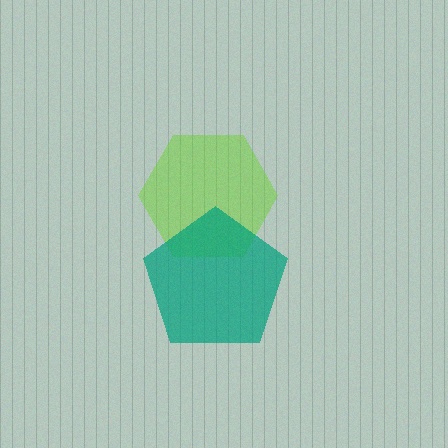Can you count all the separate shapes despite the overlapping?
Yes, there are 2 separate shapes.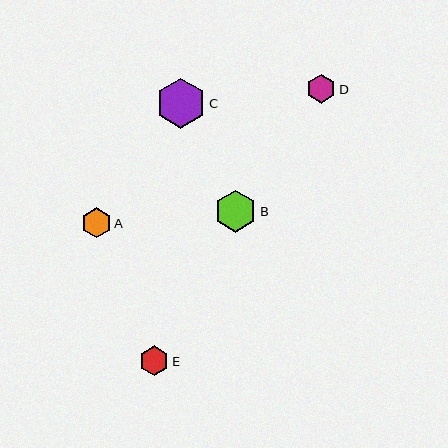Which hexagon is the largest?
Hexagon C is the largest with a size of approximately 50 pixels.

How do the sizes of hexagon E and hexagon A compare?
Hexagon E and hexagon A are approximately the same size.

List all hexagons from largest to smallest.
From largest to smallest: C, B, E, A, D.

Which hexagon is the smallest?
Hexagon D is the smallest with a size of approximately 29 pixels.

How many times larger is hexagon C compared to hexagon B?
Hexagon C is approximately 1.2 times the size of hexagon B.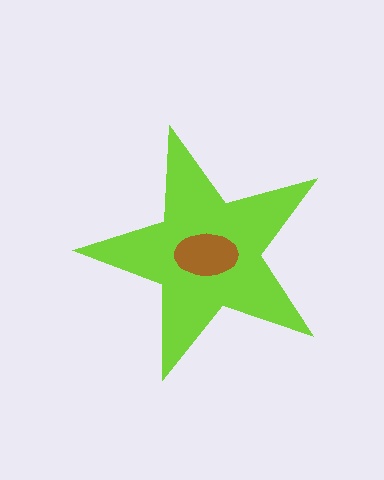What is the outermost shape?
The lime star.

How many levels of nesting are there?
2.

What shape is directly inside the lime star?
The brown ellipse.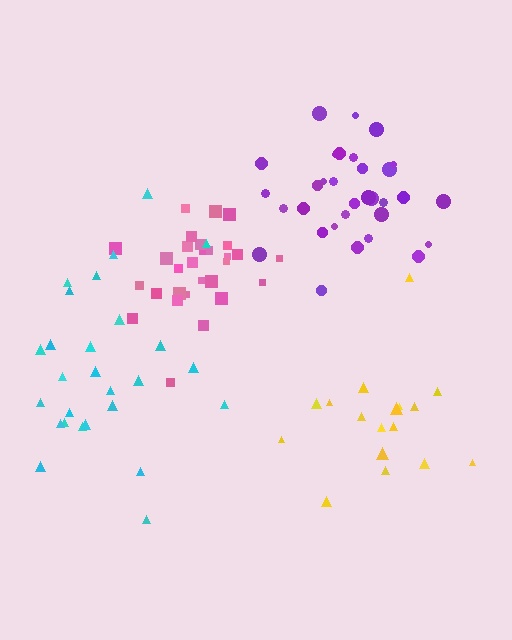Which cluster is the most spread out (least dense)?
Yellow.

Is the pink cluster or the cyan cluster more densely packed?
Pink.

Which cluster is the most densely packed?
Pink.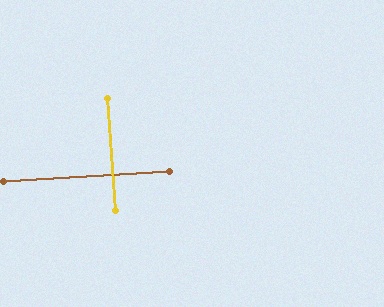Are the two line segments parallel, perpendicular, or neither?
Perpendicular — they meet at approximately 89°.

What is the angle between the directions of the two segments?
Approximately 89 degrees.